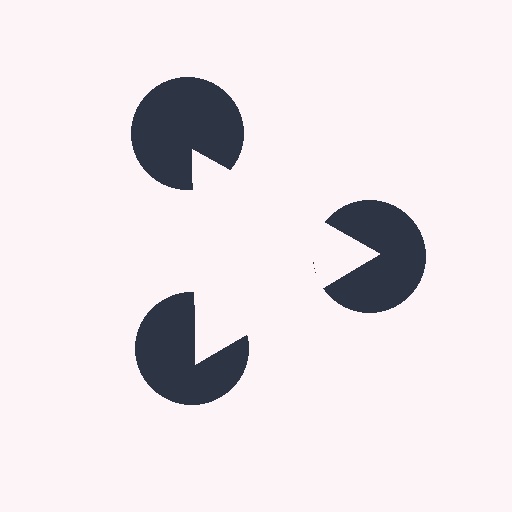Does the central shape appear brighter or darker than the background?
It typically appears slightly brighter than the background, even though no actual brightness change is drawn.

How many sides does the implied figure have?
3 sides.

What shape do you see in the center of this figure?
An illusory triangle — its edges are inferred from the aligned wedge cuts in the pac-man discs, not physically drawn.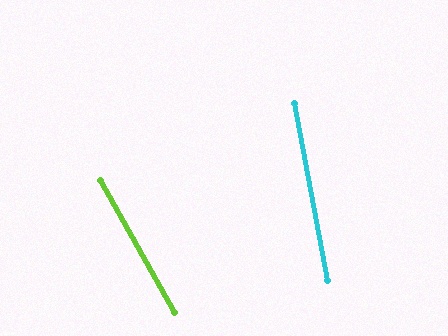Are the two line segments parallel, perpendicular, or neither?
Neither parallel nor perpendicular — they differ by about 19°.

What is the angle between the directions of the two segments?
Approximately 19 degrees.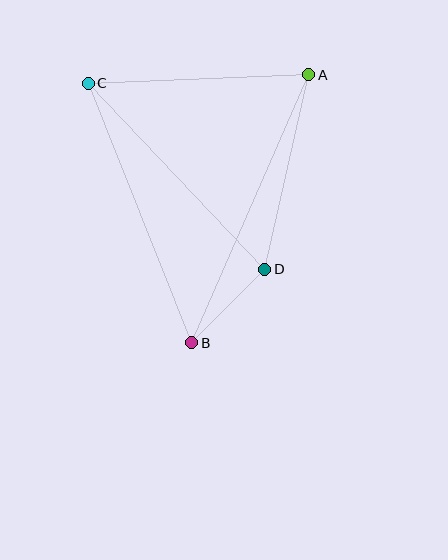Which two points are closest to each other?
Points B and D are closest to each other.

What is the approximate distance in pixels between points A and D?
The distance between A and D is approximately 200 pixels.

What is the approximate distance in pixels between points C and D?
The distance between C and D is approximately 256 pixels.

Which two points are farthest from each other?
Points A and B are farthest from each other.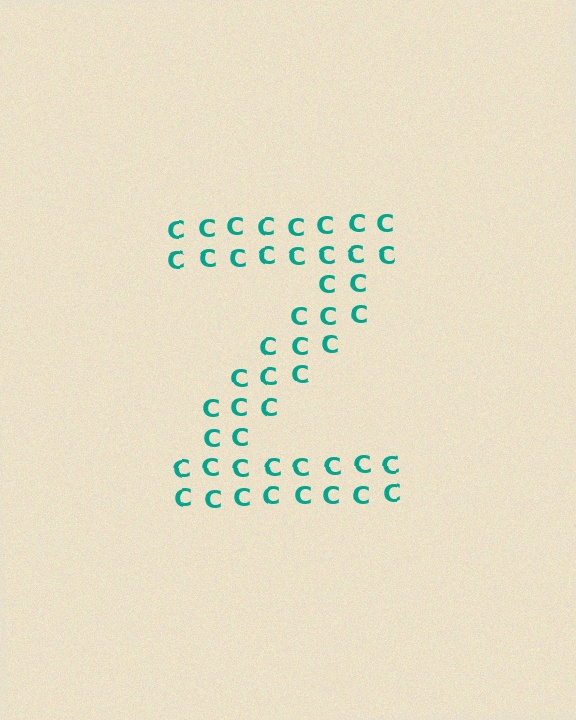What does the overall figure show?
The overall figure shows the letter Z.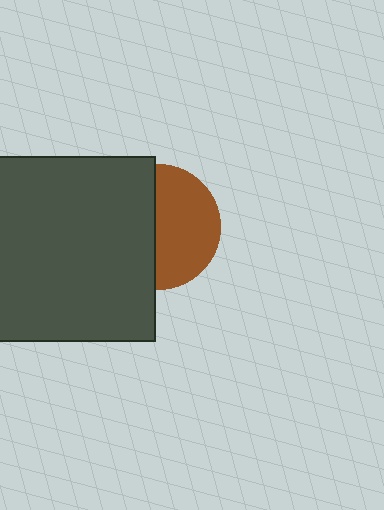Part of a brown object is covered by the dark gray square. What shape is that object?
It is a circle.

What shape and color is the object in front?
The object in front is a dark gray square.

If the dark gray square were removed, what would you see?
You would see the complete brown circle.